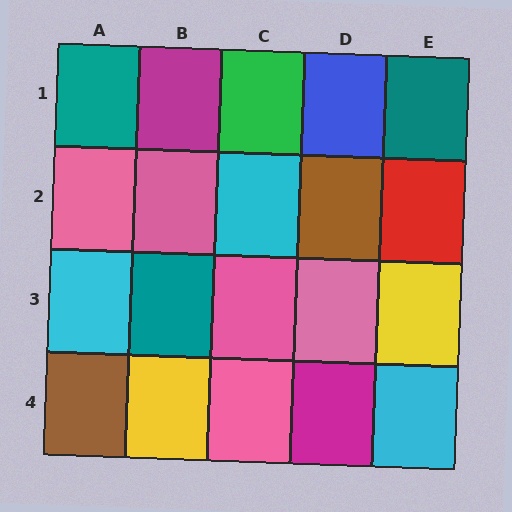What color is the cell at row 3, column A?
Cyan.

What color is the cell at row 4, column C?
Pink.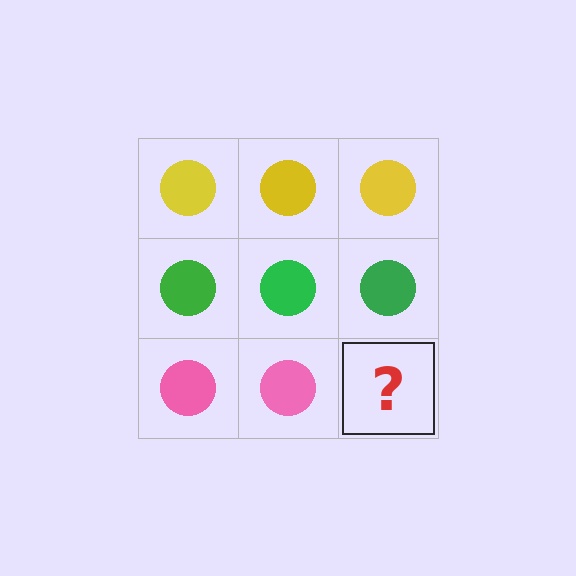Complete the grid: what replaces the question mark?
The question mark should be replaced with a pink circle.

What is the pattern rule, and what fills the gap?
The rule is that each row has a consistent color. The gap should be filled with a pink circle.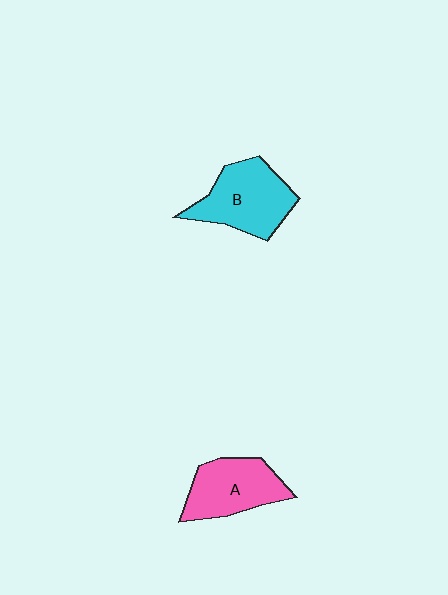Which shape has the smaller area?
Shape A (pink).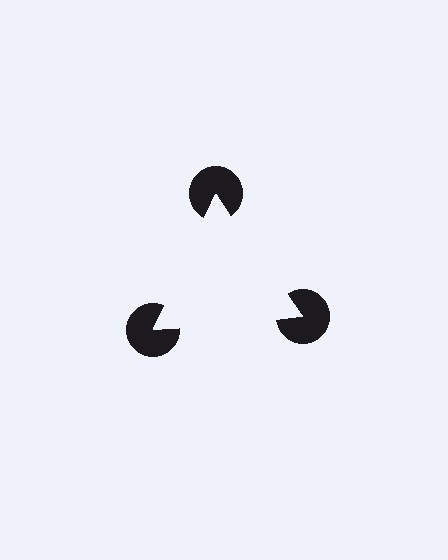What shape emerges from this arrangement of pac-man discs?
An illusory triangle — its edges are inferred from the aligned wedge cuts in the pac-man discs, not physically drawn.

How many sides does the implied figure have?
3 sides.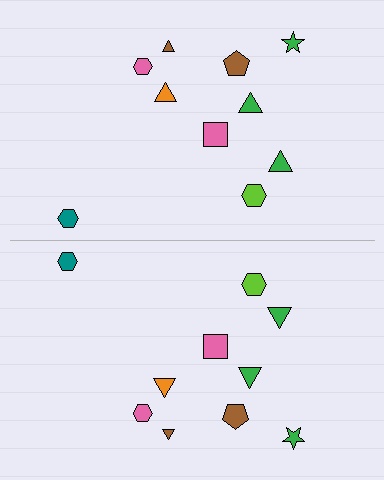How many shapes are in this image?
There are 20 shapes in this image.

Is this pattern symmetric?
Yes, this pattern has bilateral (reflection) symmetry.